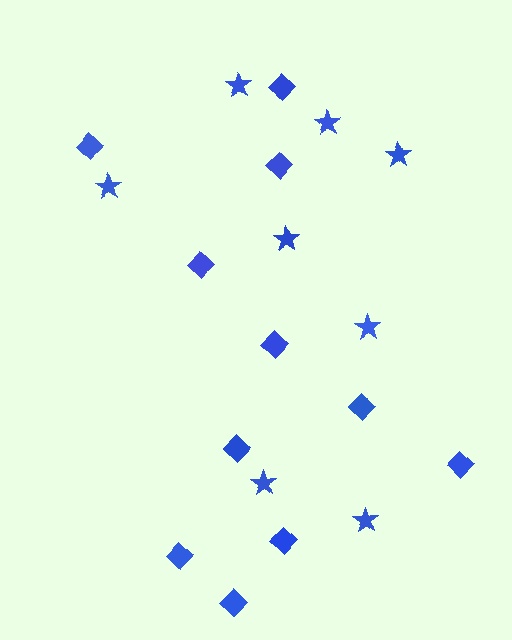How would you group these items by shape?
There are 2 groups: one group of diamonds (11) and one group of stars (8).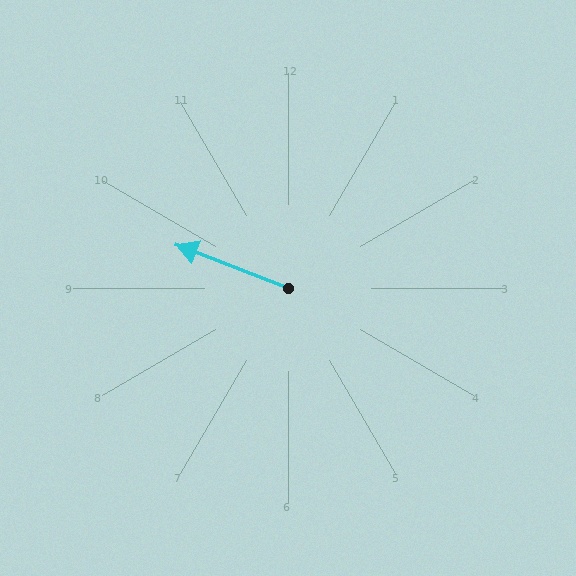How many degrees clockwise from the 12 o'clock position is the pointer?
Approximately 291 degrees.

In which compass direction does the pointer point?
West.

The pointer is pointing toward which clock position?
Roughly 10 o'clock.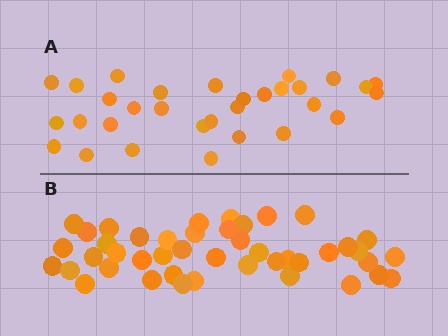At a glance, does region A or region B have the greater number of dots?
Region B (the bottom region) has more dots.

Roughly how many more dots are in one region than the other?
Region B has approximately 15 more dots than region A.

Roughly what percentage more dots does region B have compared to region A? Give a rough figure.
About 40% more.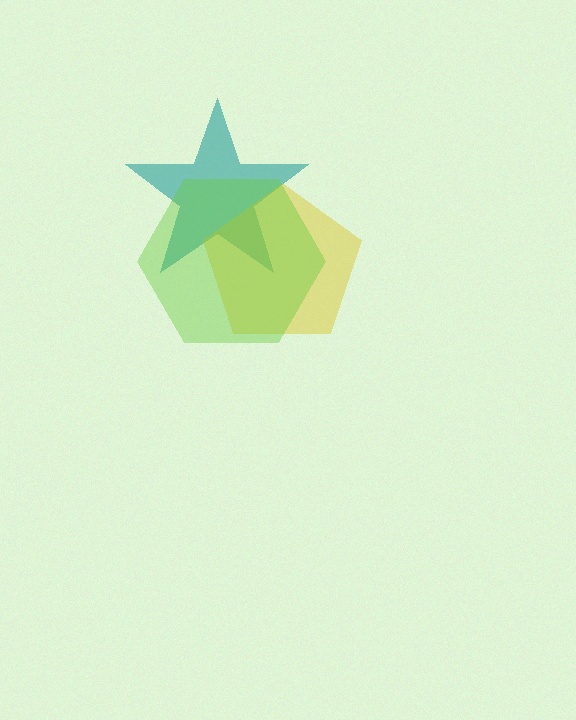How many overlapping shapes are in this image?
There are 3 overlapping shapes in the image.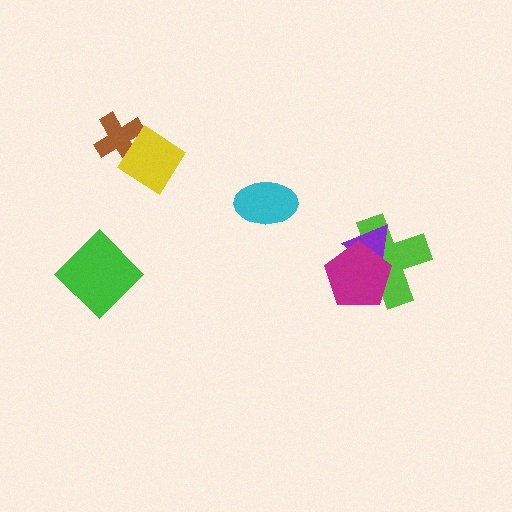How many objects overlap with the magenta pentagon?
2 objects overlap with the magenta pentagon.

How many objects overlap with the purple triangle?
2 objects overlap with the purple triangle.